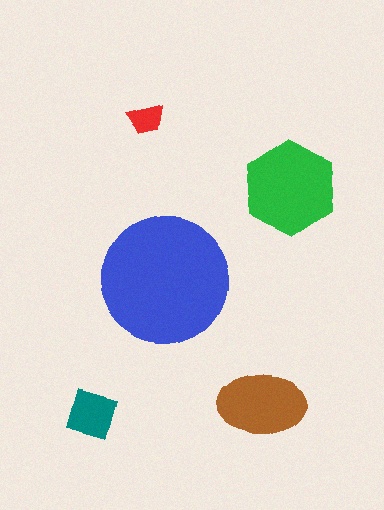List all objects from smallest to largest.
The red trapezoid, the teal square, the brown ellipse, the green hexagon, the blue circle.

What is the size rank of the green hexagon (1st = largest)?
2nd.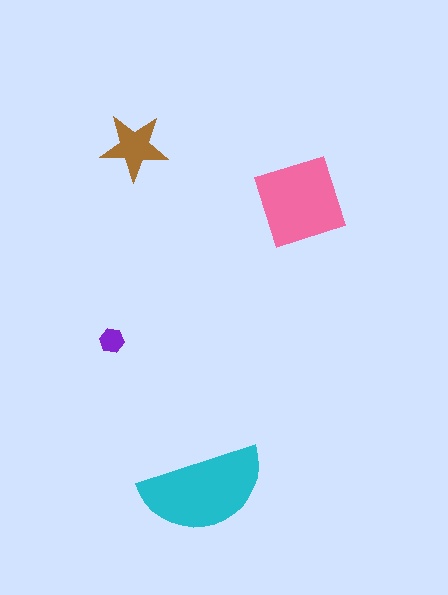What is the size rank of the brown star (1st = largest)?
3rd.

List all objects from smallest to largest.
The purple hexagon, the brown star, the pink square, the cyan semicircle.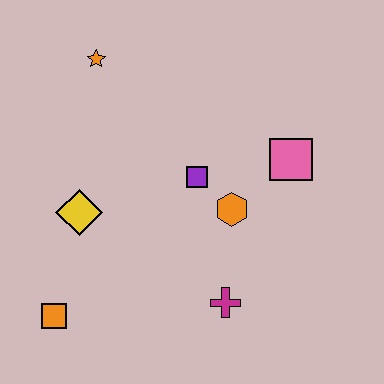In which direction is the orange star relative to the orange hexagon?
The orange star is above the orange hexagon.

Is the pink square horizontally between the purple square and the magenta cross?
No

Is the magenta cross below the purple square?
Yes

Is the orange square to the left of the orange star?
Yes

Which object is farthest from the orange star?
The magenta cross is farthest from the orange star.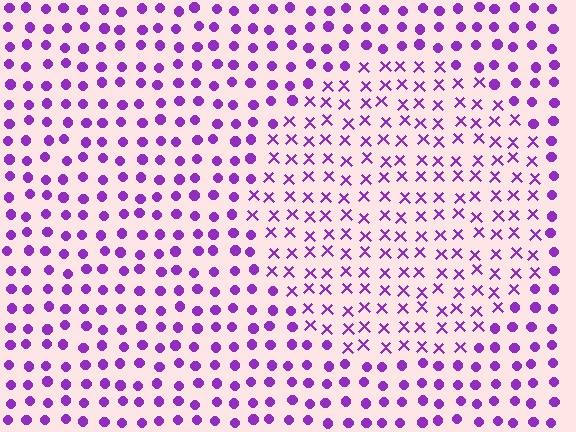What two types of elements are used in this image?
The image uses X marks inside the circle region and circles outside it.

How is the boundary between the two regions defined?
The boundary is defined by a change in element shape: X marks inside vs. circles outside. All elements share the same color and spacing.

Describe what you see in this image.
The image is filled with small purple elements arranged in a uniform grid. A circle-shaped region contains X marks, while the surrounding area contains circles. The boundary is defined purely by the change in element shape.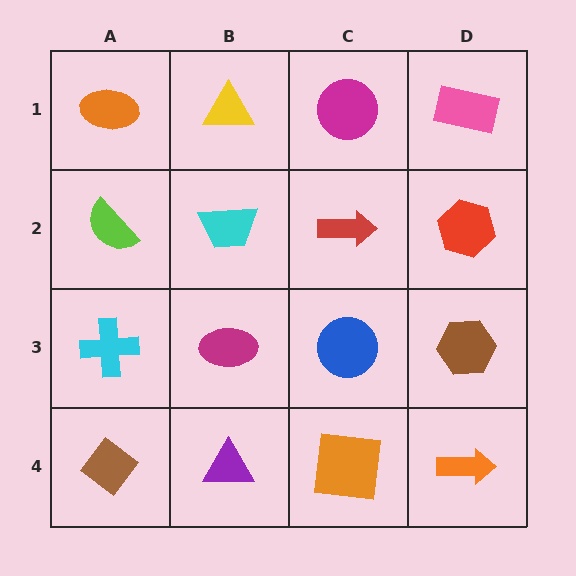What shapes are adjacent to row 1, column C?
A red arrow (row 2, column C), a yellow triangle (row 1, column B), a pink rectangle (row 1, column D).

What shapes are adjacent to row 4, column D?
A brown hexagon (row 3, column D), an orange square (row 4, column C).